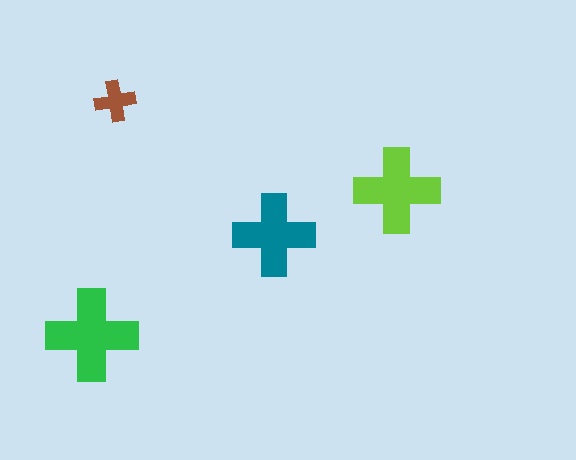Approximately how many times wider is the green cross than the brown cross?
About 2.5 times wider.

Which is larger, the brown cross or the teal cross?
The teal one.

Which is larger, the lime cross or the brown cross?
The lime one.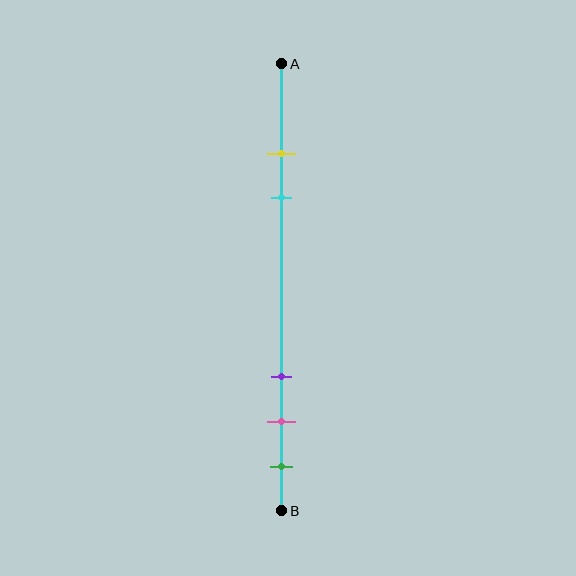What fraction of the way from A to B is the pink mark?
The pink mark is approximately 80% (0.8) of the way from A to B.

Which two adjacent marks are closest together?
The yellow and cyan marks are the closest adjacent pair.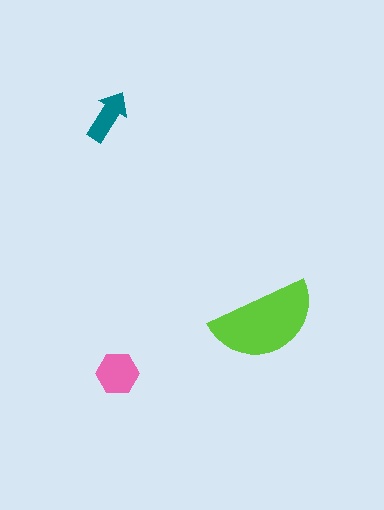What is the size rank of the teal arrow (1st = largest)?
3rd.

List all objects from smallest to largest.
The teal arrow, the pink hexagon, the lime semicircle.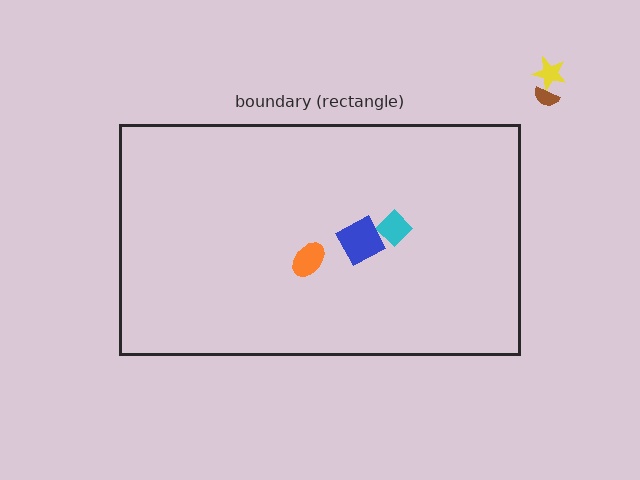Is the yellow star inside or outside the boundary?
Outside.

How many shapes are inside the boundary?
3 inside, 2 outside.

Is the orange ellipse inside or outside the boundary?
Inside.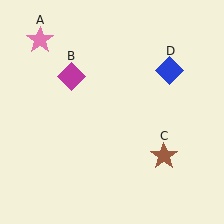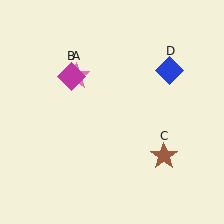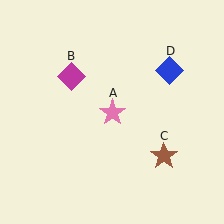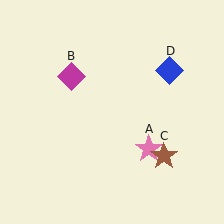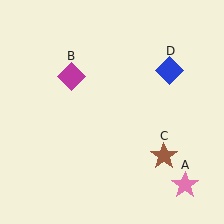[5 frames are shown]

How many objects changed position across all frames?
1 object changed position: pink star (object A).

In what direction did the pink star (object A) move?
The pink star (object A) moved down and to the right.